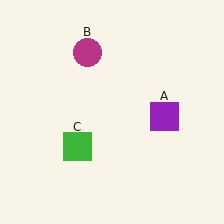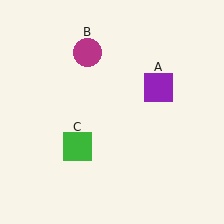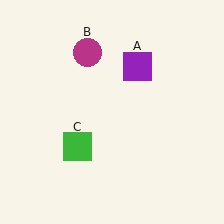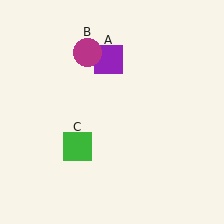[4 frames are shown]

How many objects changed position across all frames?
1 object changed position: purple square (object A).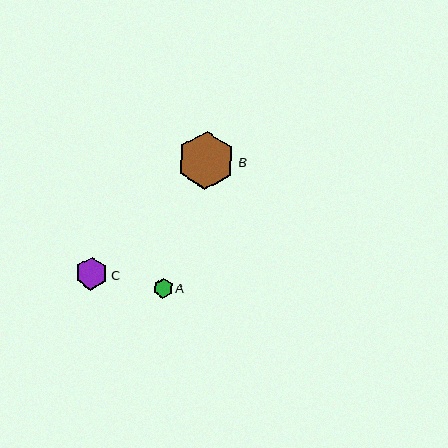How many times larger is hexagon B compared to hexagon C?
Hexagon B is approximately 1.8 times the size of hexagon C.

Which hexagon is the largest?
Hexagon B is the largest with a size of approximately 58 pixels.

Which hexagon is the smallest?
Hexagon A is the smallest with a size of approximately 20 pixels.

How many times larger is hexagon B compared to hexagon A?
Hexagon B is approximately 3.0 times the size of hexagon A.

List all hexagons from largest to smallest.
From largest to smallest: B, C, A.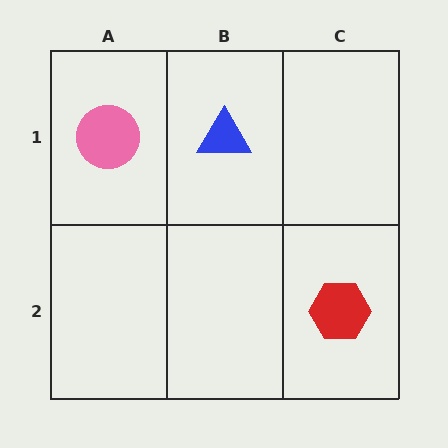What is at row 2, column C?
A red hexagon.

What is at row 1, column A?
A pink circle.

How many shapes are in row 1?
2 shapes.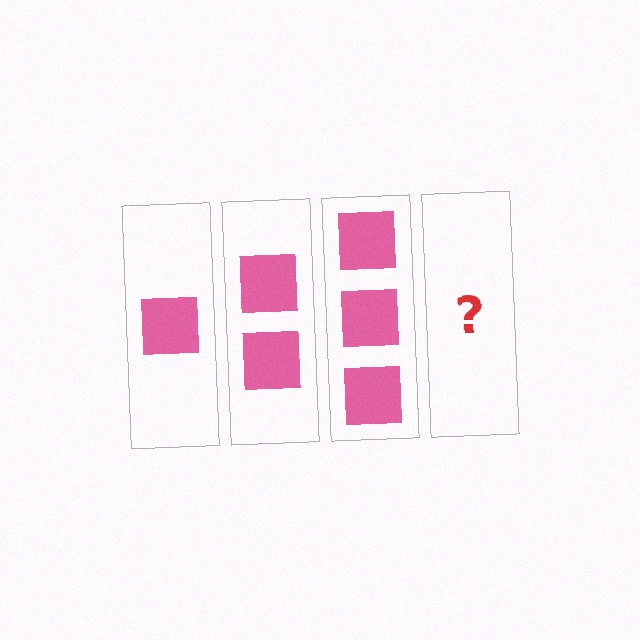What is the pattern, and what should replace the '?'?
The pattern is that each step adds one more square. The '?' should be 4 squares.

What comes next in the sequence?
The next element should be 4 squares.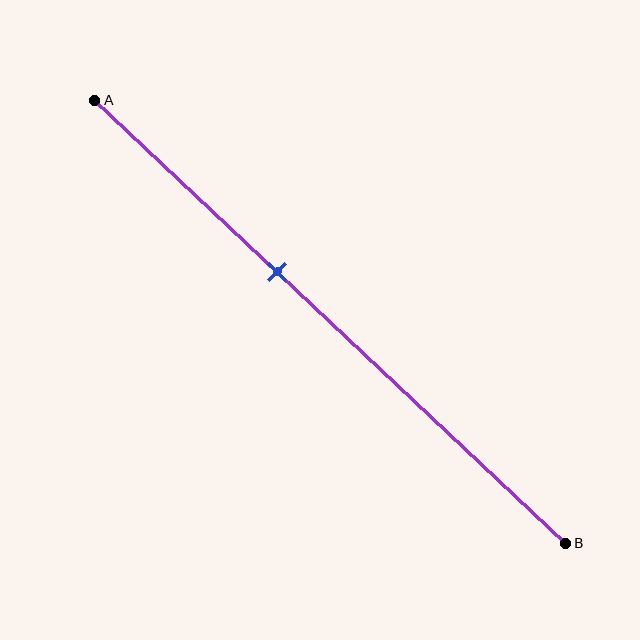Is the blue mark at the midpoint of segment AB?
No, the mark is at about 40% from A, not at the 50% midpoint.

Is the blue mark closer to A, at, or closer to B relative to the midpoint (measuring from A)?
The blue mark is closer to point A than the midpoint of segment AB.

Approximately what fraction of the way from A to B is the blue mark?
The blue mark is approximately 40% of the way from A to B.